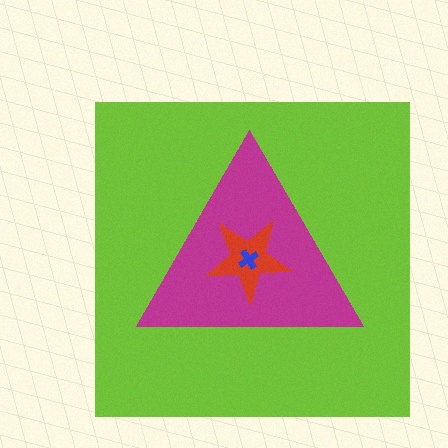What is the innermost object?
The blue cross.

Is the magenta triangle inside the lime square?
Yes.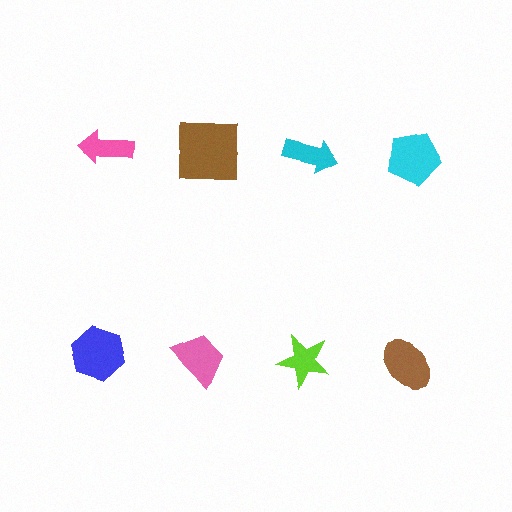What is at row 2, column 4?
A brown ellipse.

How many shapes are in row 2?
4 shapes.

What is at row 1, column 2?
A brown square.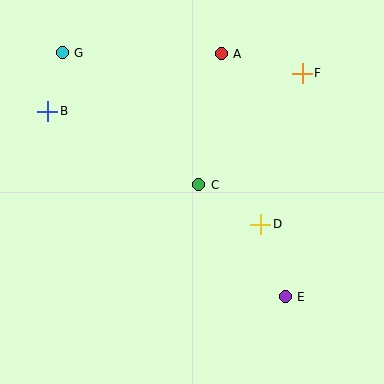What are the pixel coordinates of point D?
Point D is at (261, 224).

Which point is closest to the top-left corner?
Point G is closest to the top-left corner.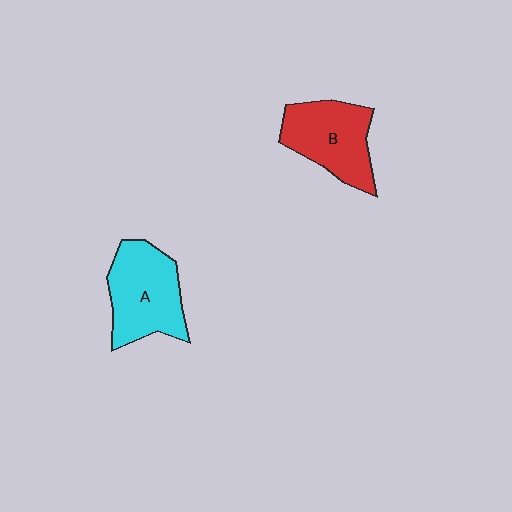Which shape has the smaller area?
Shape B (red).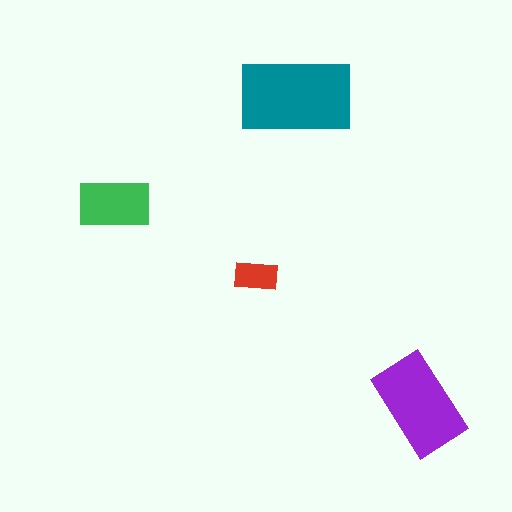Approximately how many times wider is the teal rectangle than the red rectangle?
About 2.5 times wider.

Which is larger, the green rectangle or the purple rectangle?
The purple one.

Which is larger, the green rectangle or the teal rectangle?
The teal one.